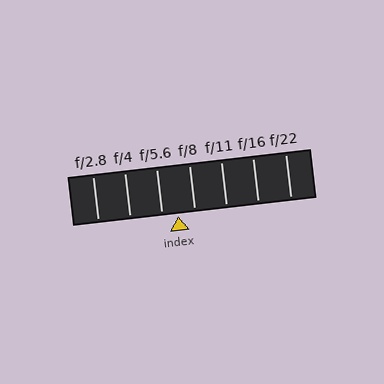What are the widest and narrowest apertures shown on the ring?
The widest aperture shown is f/2.8 and the narrowest is f/22.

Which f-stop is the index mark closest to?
The index mark is closest to f/5.6.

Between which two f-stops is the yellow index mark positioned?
The index mark is between f/5.6 and f/8.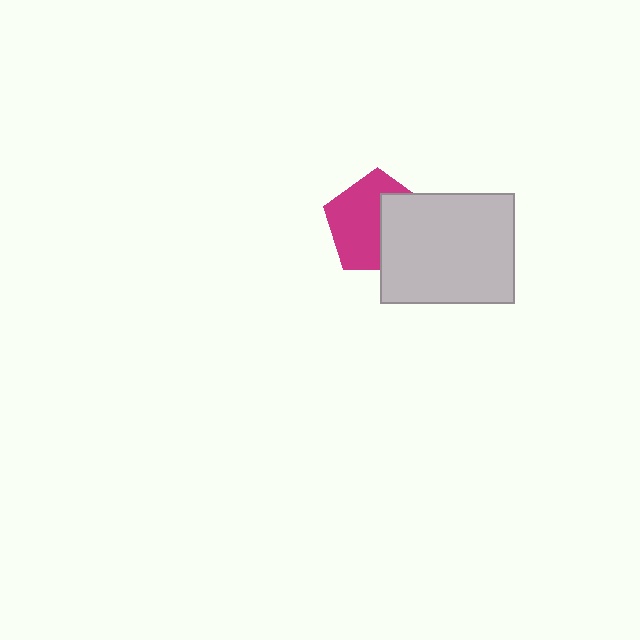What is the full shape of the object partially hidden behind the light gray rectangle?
The partially hidden object is a magenta pentagon.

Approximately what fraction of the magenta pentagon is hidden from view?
Roughly 42% of the magenta pentagon is hidden behind the light gray rectangle.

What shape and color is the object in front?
The object in front is a light gray rectangle.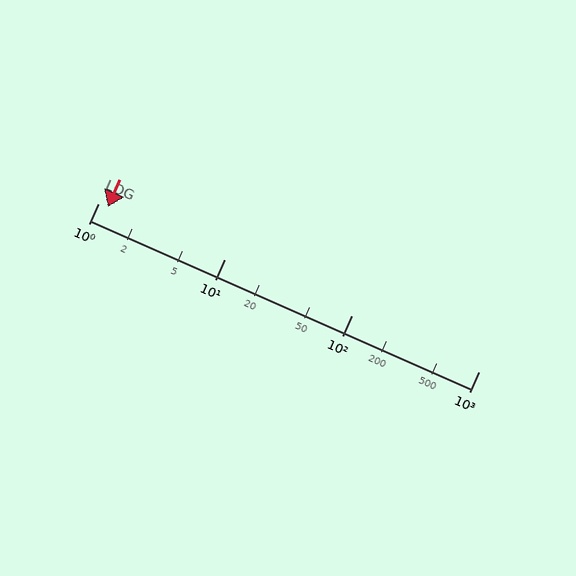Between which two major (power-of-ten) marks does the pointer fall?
The pointer is between 1 and 10.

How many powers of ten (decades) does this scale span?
The scale spans 3 decades, from 1 to 1000.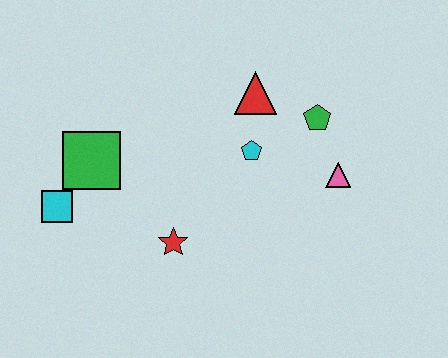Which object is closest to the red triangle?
The cyan pentagon is closest to the red triangle.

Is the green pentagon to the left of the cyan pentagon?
No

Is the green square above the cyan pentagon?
No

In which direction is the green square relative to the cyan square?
The green square is above the cyan square.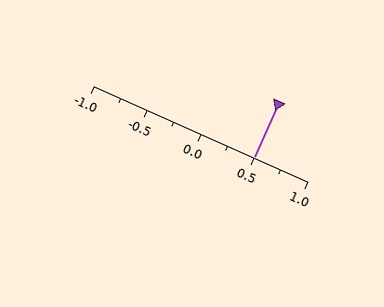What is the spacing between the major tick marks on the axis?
The major ticks are spaced 0.5 apart.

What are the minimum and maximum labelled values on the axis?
The axis runs from -1.0 to 1.0.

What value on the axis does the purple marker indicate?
The marker indicates approximately 0.5.